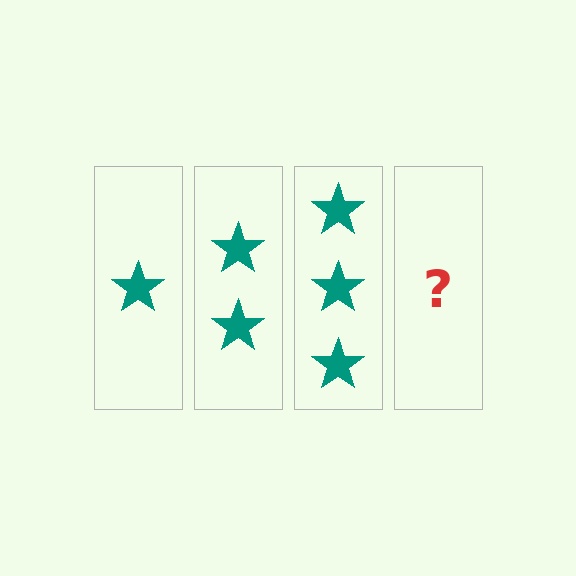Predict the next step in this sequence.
The next step is 4 stars.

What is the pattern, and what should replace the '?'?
The pattern is that each step adds one more star. The '?' should be 4 stars.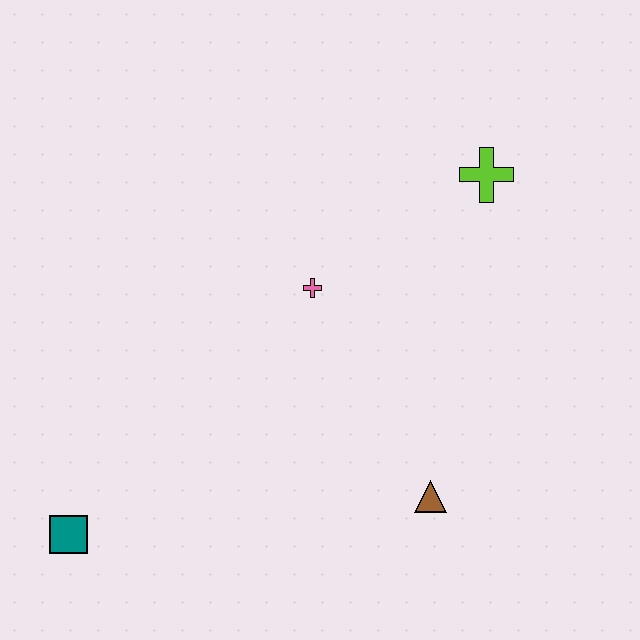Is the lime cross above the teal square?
Yes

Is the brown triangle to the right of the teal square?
Yes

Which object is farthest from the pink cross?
The teal square is farthest from the pink cross.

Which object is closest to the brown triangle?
The pink cross is closest to the brown triangle.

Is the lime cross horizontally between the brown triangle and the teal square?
No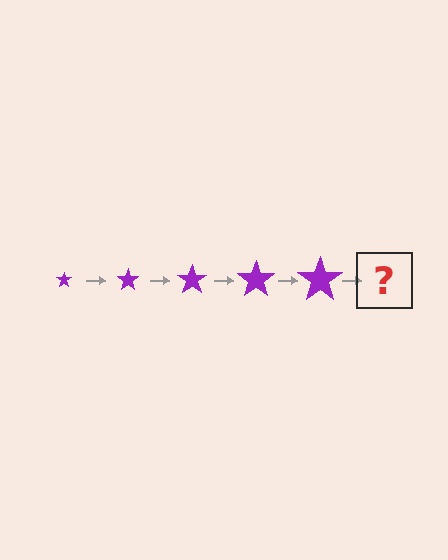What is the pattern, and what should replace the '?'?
The pattern is that the star gets progressively larger each step. The '?' should be a purple star, larger than the previous one.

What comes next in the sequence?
The next element should be a purple star, larger than the previous one.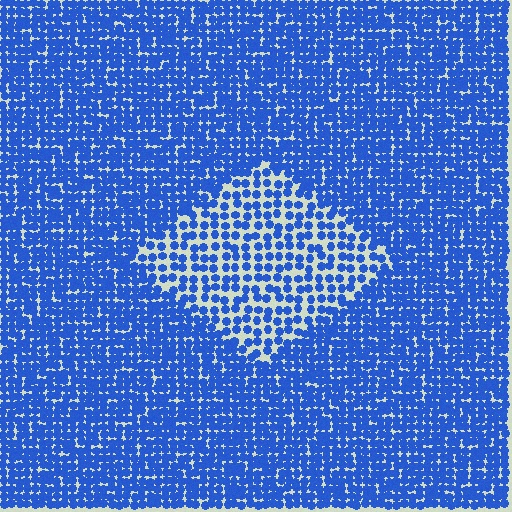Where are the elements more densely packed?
The elements are more densely packed outside the diamond boundary.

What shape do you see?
I see a diamond.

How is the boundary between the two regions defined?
The boundary is defined by a change in element density (approximately 1.9x ratio). All elements are the same color, size, and shape.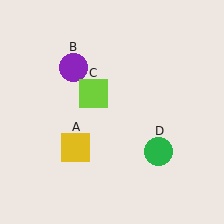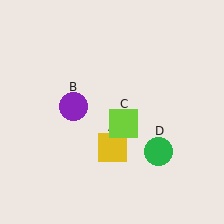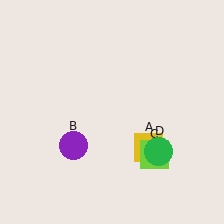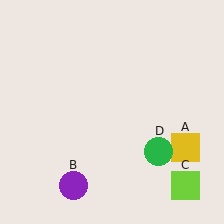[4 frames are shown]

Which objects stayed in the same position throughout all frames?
Green circle (object D) remained stationary.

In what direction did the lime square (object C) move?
The lime square (object C) moved down and to the right.